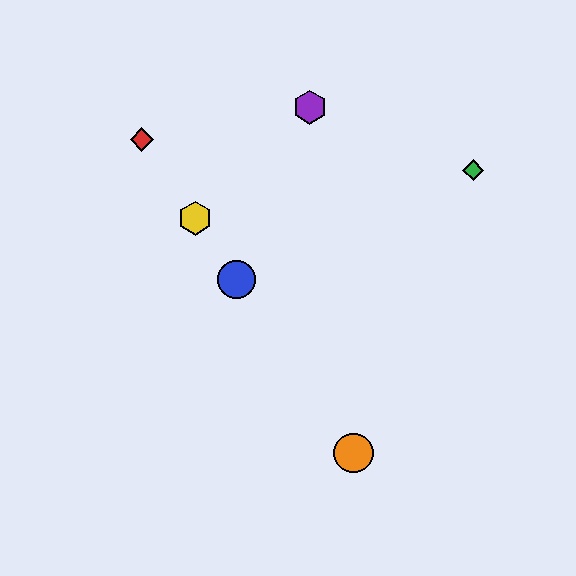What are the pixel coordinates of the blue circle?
The blue circle is at (236, 279).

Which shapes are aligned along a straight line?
The red diamond, the blue circle, the yellow hexagon, the orange circle are aligned along a straight line.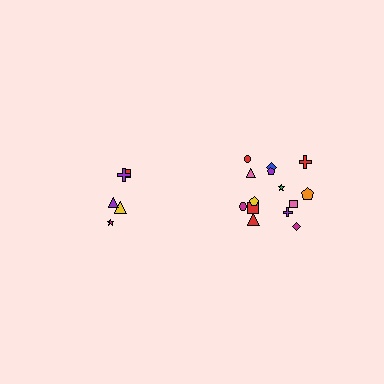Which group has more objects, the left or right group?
The right group.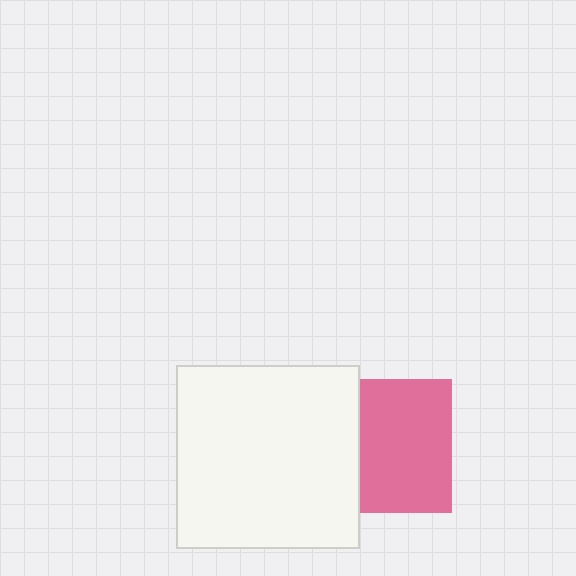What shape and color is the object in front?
The object in front is a white square.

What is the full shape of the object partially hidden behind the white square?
The partially hidden object is a pink square.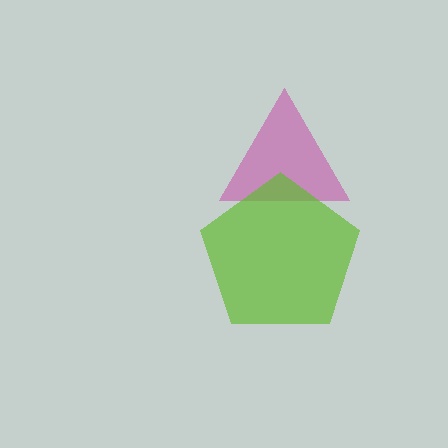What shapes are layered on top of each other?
The layered shapes are: a magenta triangle, a lime pentagon.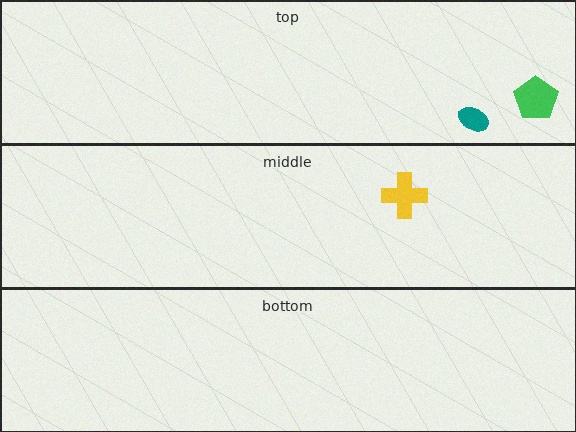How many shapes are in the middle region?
1.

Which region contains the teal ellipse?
The top region.